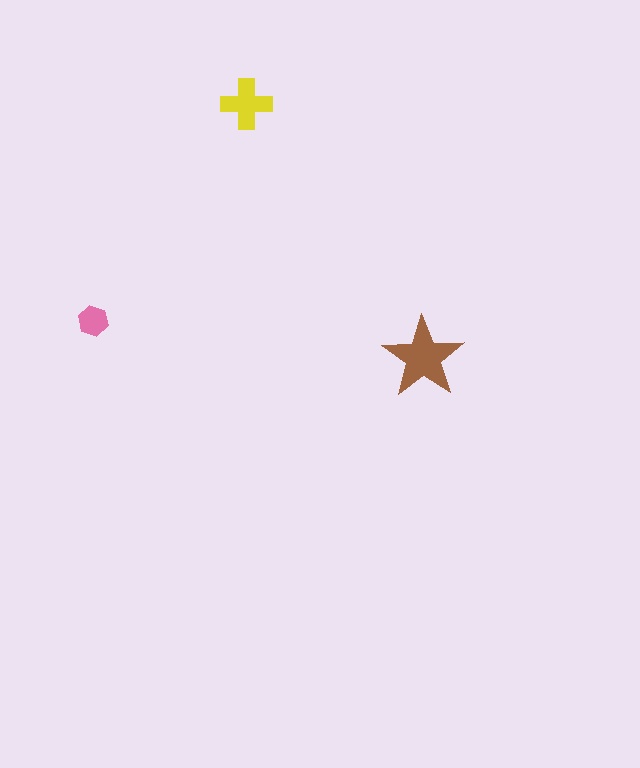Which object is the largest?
The brown star.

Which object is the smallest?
The pink hexagon.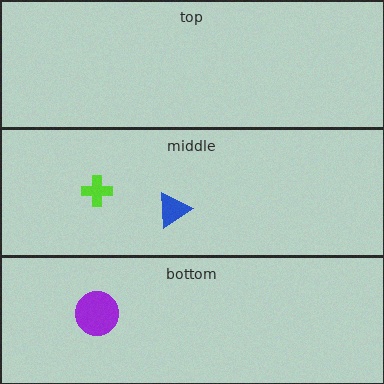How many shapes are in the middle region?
2.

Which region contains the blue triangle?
The middle region.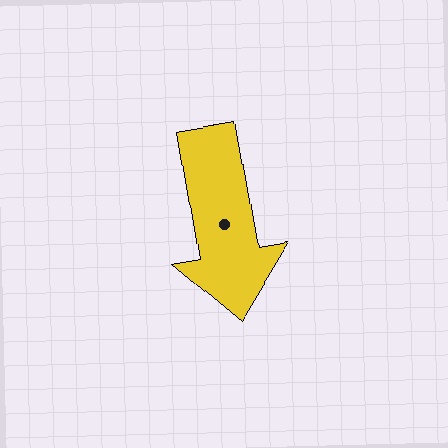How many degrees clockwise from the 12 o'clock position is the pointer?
Approximately 170 degrees.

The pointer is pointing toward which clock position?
Roughly 6 o'clock.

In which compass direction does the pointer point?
South.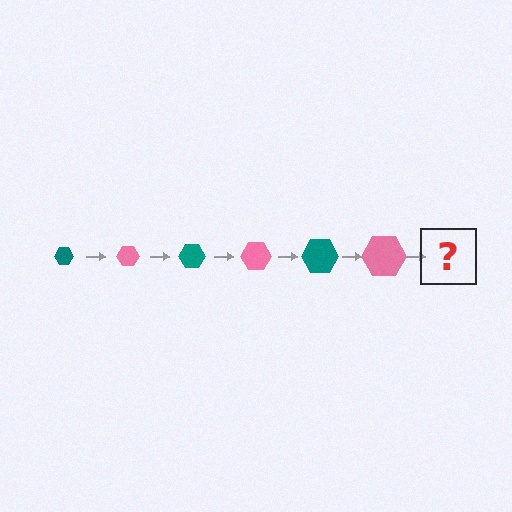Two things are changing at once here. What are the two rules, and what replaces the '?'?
The two rules are that the hexagon grows larger each step and the color cycles through teal and pink. The '?' should be a teal hexagon, larger than the previous one.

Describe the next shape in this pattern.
It should be a teal hexagon, larger than the previous one.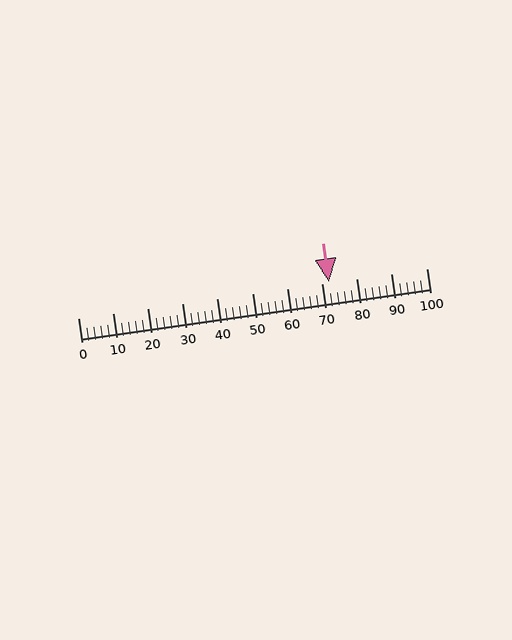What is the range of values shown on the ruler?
The ruler shows values from 0 to 100.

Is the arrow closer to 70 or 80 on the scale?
The arrow is closer to 70.